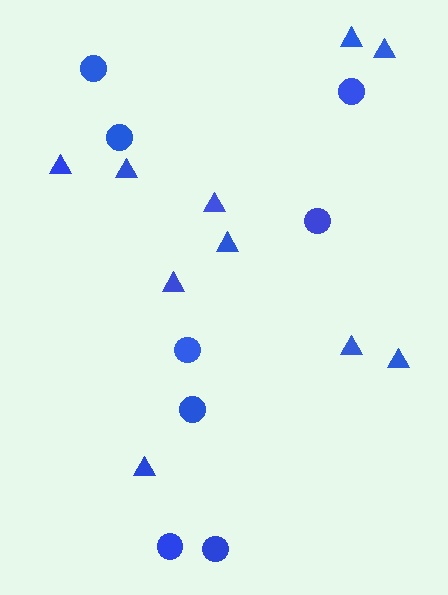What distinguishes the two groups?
There are 2 groups: one group of circles (8) and one group of triangles (10).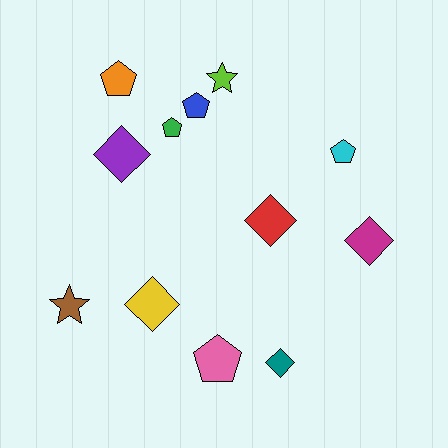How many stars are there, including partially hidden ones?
There are 2 stars.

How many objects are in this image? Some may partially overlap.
There are 12 objects.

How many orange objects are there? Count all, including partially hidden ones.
There is 1 orange object.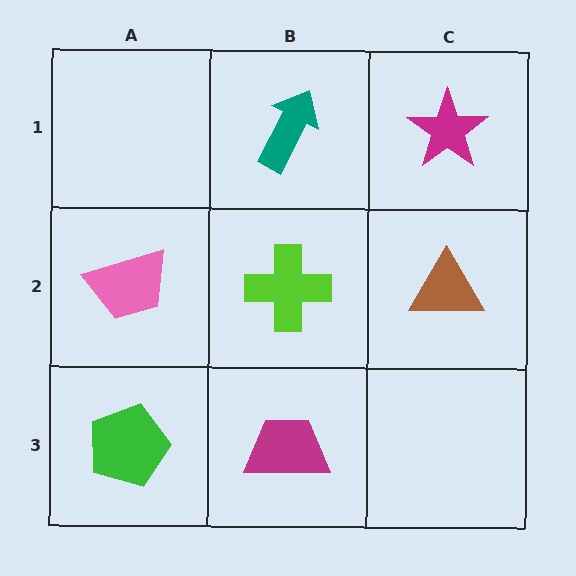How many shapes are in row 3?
2 shapes.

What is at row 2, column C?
A brown triangle.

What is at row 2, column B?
A lime cross.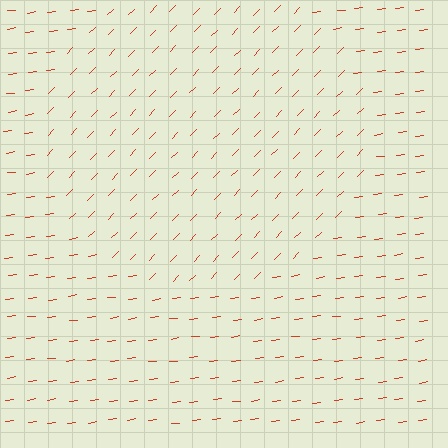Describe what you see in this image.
The image is filled with small red line segments. A circle region in the image has lines oriented differently from the surrounding lines, creating a visible texture boundary.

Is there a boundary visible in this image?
Yes, there is a texture boundary formed by a change in line orientation.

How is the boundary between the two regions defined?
The boundary is defined purely by a change in line orientation (approximately 38 degrees difference). All lines are the same color and thickness.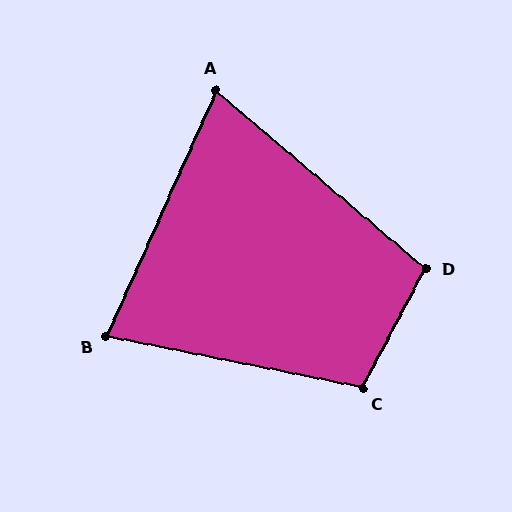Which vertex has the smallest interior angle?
A, at approximately 74 degrees.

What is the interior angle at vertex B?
Approximately 77 degrees (acute).